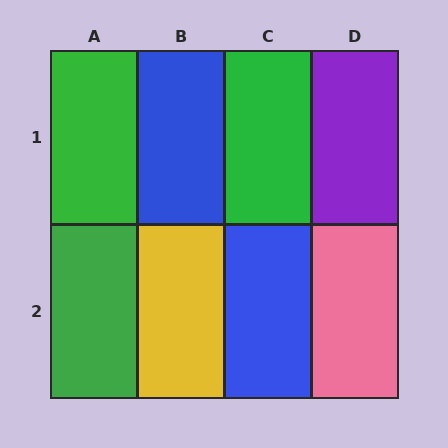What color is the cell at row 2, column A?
Green.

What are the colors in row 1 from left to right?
Green, blue, green, purple.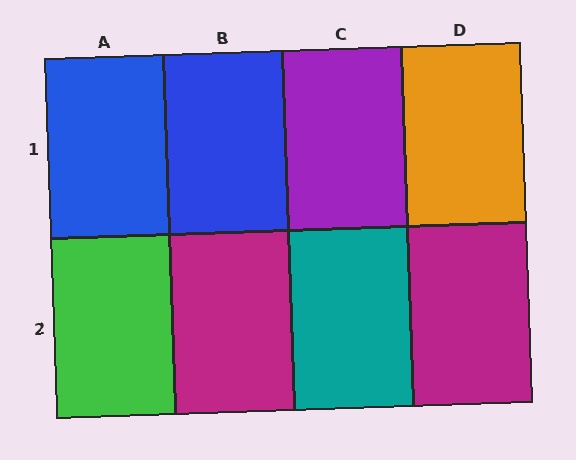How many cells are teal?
1 cell is teal.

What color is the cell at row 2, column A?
Green.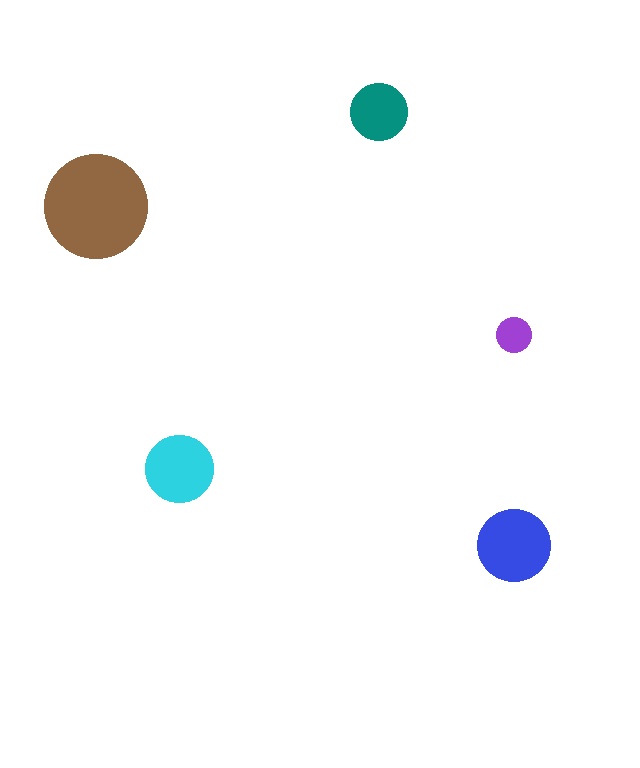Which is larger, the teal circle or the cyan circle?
The cyan one.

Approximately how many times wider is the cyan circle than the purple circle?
About 2 times wider.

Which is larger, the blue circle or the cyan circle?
The blue one.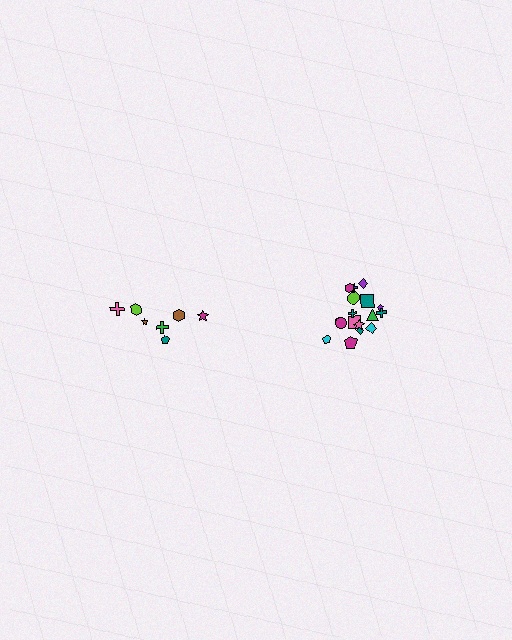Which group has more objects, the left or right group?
The right group.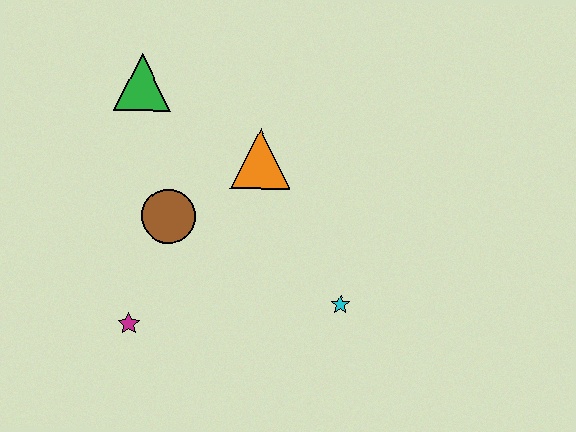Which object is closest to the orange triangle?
The brown circle is closest to the orange triangle.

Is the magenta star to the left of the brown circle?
Yes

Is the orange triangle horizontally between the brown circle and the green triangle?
No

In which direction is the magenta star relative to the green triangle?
The magenta star is below the green triangle.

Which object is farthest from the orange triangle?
The magenta star is farthest from the orange triangle.